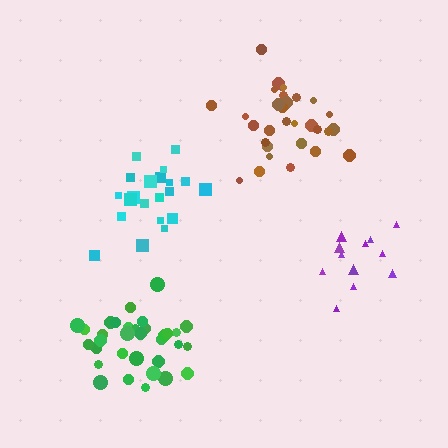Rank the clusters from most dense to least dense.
green, brown, cyan, purple.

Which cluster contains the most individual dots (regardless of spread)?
Green (33).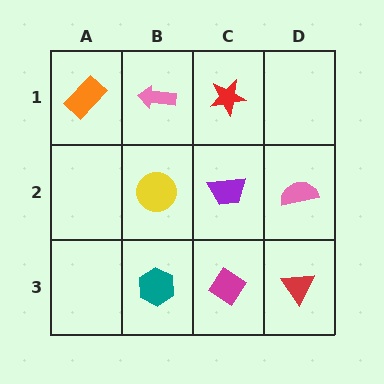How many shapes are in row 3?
3 shapes.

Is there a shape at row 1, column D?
No, that cell is empty.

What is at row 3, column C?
A magenta diamond.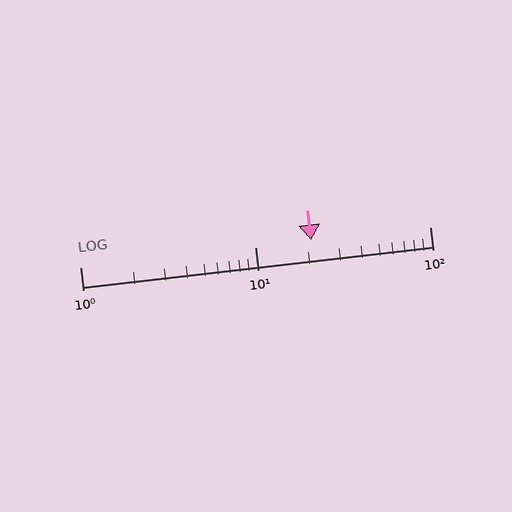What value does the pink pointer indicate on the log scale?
The pointer indicates approximately 21.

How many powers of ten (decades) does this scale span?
The scale spans 2 decades, from 1 to 100.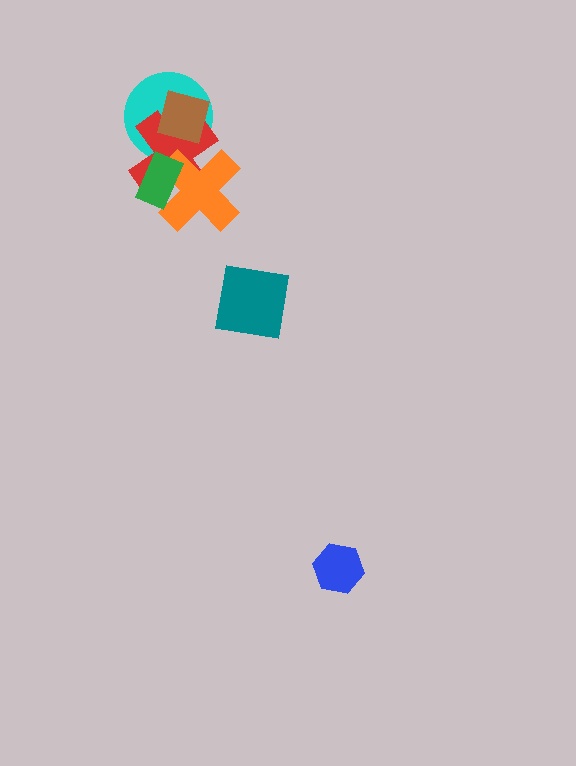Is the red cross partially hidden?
Yes, it is partially covered by another shape.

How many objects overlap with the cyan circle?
2 objects overlap with the cyan circle.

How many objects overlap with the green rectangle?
2 objects overlap with the green rectangle.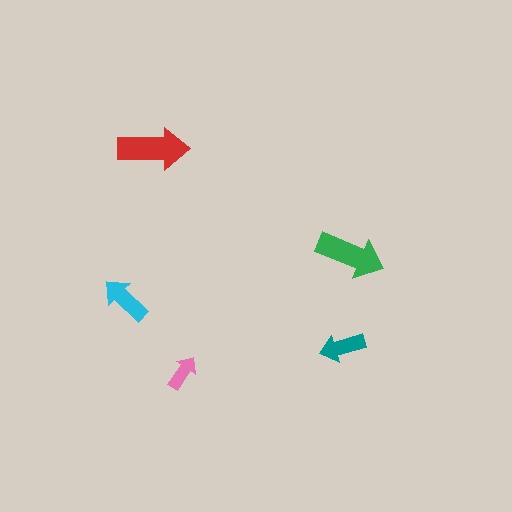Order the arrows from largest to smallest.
the red one, the green one, the cyan one, the teal one, the pink one.